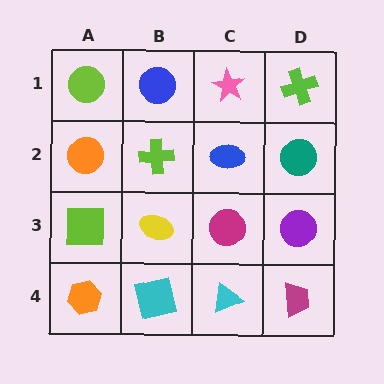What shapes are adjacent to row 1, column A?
An orange circle (row 2, column A), a blue circle (row 1, column B).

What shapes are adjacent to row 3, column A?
An orange circle (row 2, column A), an orange hexagon (row 4, column A), a yellow ellipse (row 3, column B).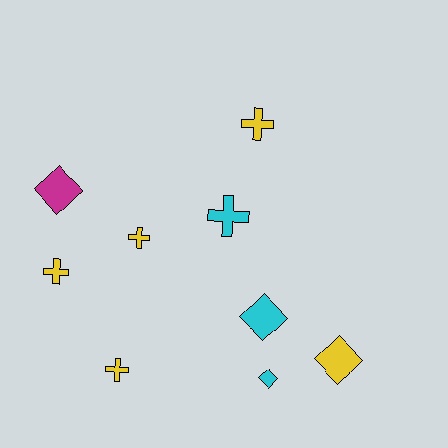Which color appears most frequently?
Yellow, with 5 objects.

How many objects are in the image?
There are 9 objects.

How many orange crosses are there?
There are no orange crosses.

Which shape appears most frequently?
Cross, with 5 objects.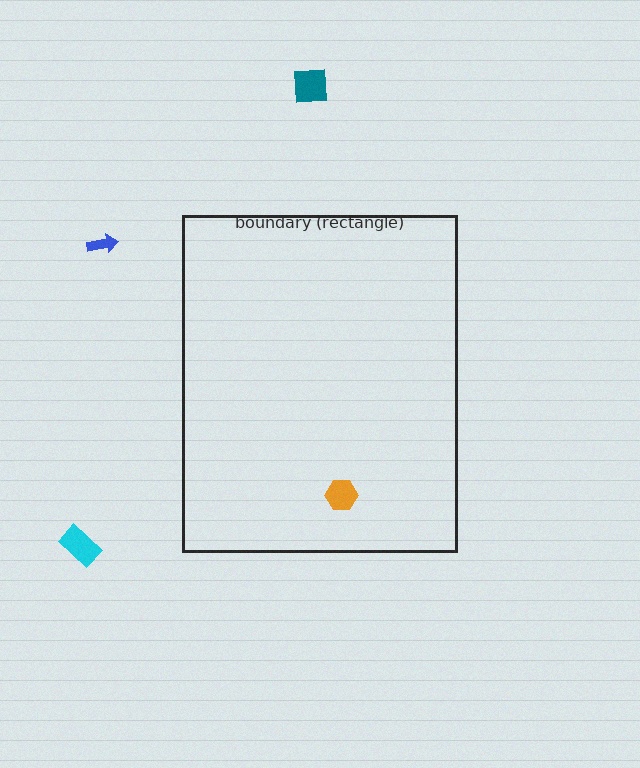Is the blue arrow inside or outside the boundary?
Outside.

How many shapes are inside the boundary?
1 inside, 3 outside.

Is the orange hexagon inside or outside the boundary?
Inside.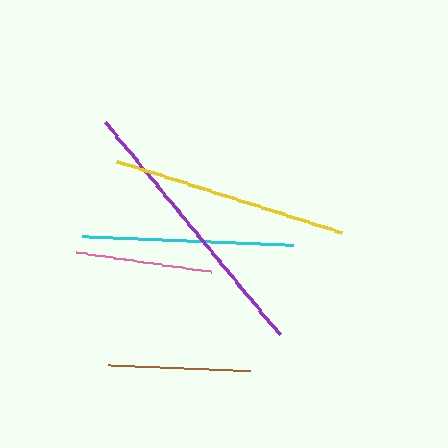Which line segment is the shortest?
The pink line is the shortest at approximately 137 pixels.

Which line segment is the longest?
The purple line is the longest at approximately 275 pixels.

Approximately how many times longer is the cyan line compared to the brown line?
The cyan line is approximately 1.5 times the length of the brown line.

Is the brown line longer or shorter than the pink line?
The brown line is longer than the pink line.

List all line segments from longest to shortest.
From longest to shortest: purple, yellow, cyan, brown, pink.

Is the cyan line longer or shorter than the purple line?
The purple line is longer than the cyan line.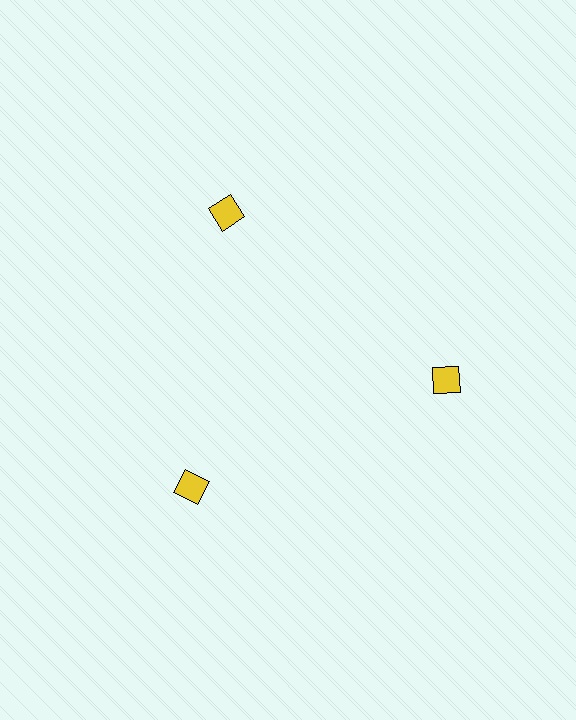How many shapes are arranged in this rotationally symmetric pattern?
There are 3 shapes, arranged in 3 groups of 1.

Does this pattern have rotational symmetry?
Yes, this pattern has 3-fold rotational symmetry. It looks the same after rotating 120 degrees around the center.